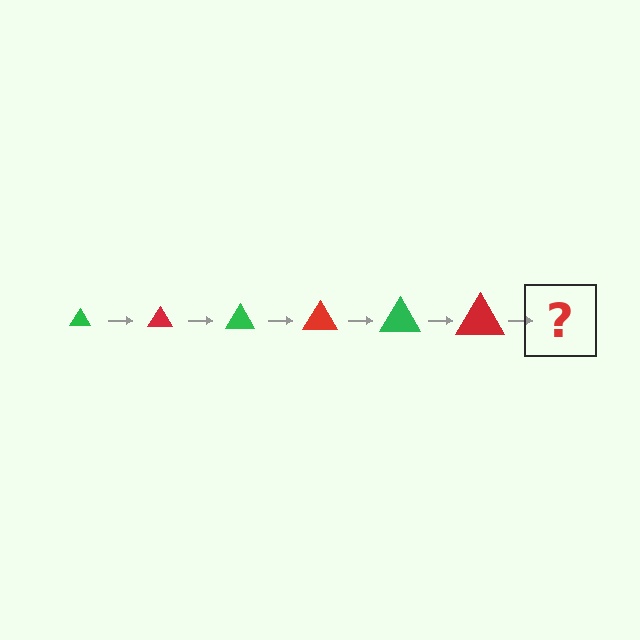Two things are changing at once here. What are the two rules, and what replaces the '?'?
The two rules are that the triangle grows larger each step and the color cycles through green and red. The '?' should be a green triangle, larger than the previous one.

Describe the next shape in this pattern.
It should be a green triangle, larger than the previous one.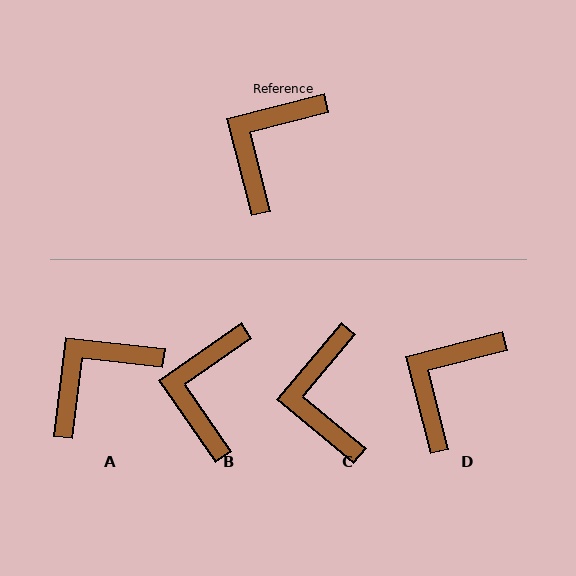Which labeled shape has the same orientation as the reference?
D.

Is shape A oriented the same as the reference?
No, it is off by about 21 degrees.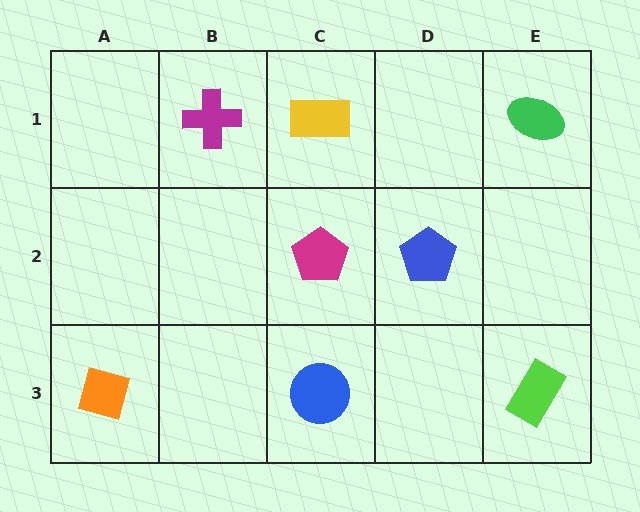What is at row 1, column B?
A magenta cross.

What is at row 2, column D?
A blue pentagon.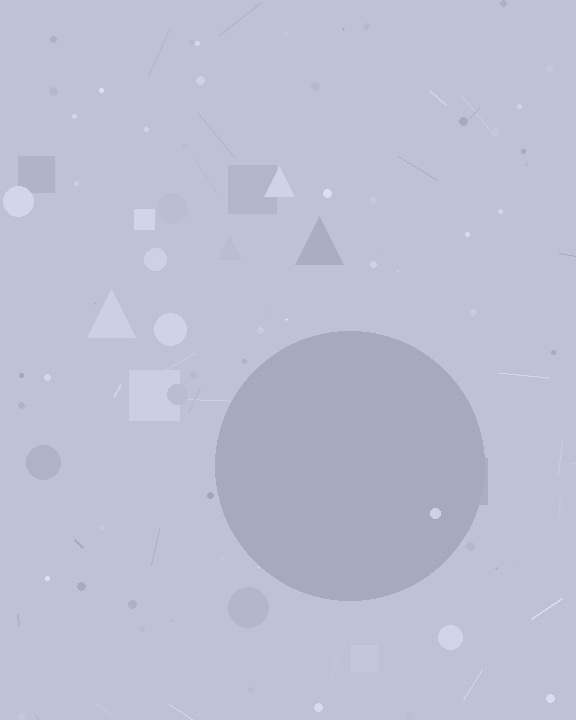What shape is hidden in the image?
A circle is hidden in the image.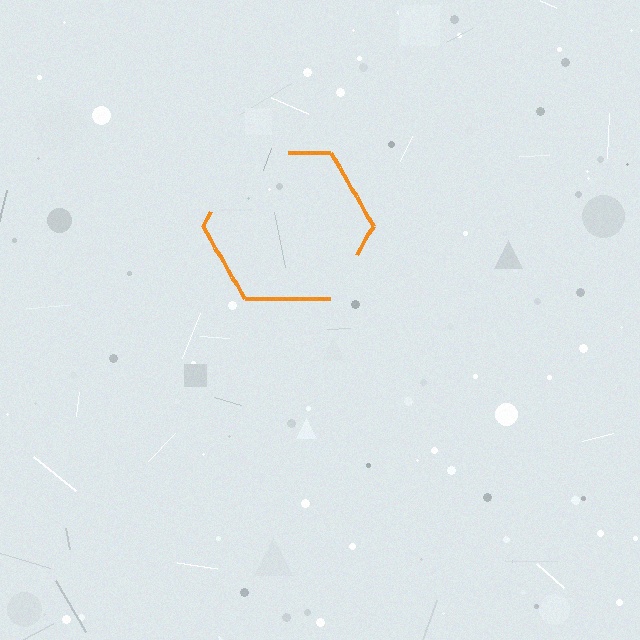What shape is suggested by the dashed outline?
The dashed outline suggests a hexagon.